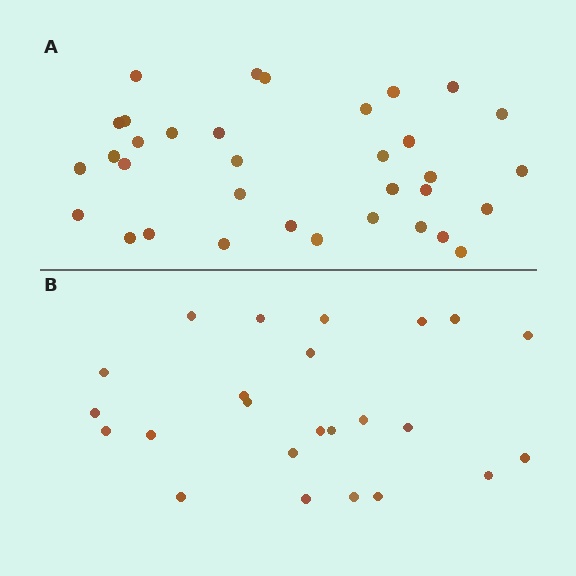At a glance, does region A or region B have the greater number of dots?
Region A (the top region) has more dots.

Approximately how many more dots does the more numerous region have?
Region A has roughly 10 or so more dots than region B.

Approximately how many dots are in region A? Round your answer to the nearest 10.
About 30 dots. (The exact count is 34, which rounds to 30.)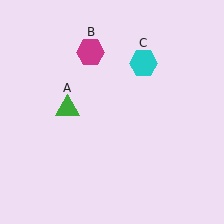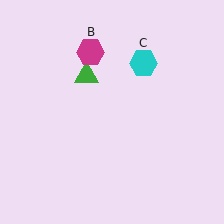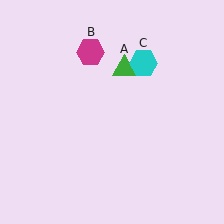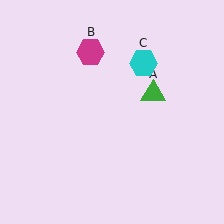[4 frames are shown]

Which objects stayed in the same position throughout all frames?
Magenta hexagon (object B) and cyan hexagon (object C) remained stationary.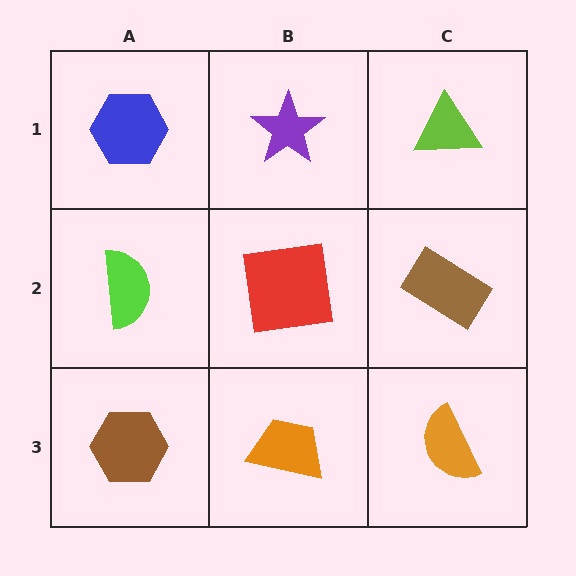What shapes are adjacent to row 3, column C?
A brown rectangle (row 2, column C), an orange trapezoid (row 3, column B).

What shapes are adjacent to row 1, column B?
A red square (row 2, column B), a blue hexagon (row 1, column A), a lime triangle (row 1, column C).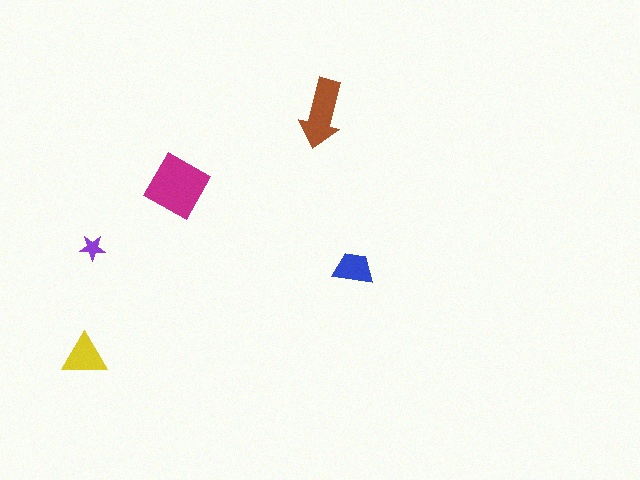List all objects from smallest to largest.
The purple star, the blue trapezoid, the yellow triangle, the brown arrow, the magenta square.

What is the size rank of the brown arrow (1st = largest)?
2nd.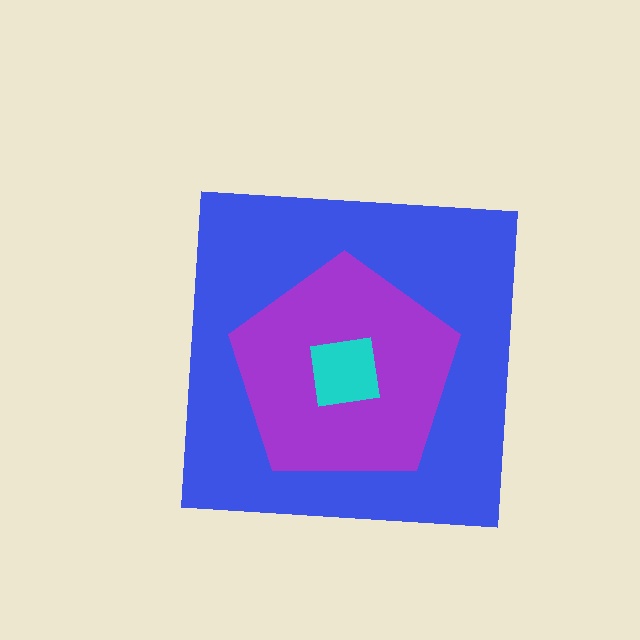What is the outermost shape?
The blue square.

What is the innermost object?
The cyan square.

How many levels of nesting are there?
3.